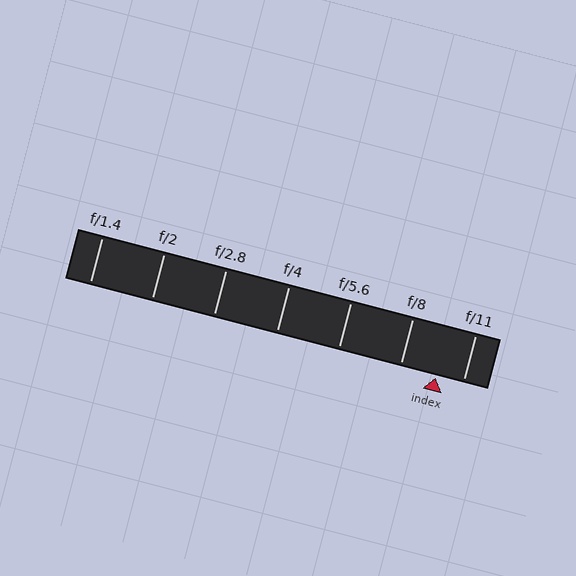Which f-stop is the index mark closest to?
The index mark is closest to f/11.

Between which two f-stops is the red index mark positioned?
The index mark is between f/8 and f/11.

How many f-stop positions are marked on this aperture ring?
There are 7 f-stop positions marked.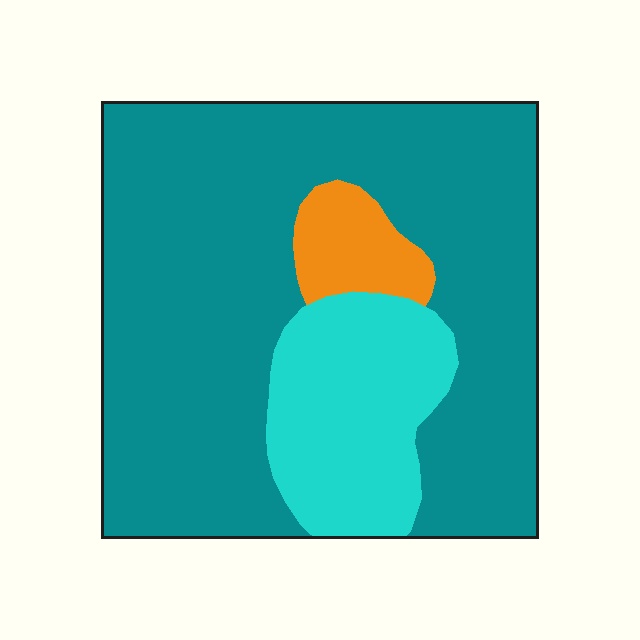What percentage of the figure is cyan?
Cyan covers about 20% of the figure.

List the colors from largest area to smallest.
From largest to smallest: teal, cyan, orange.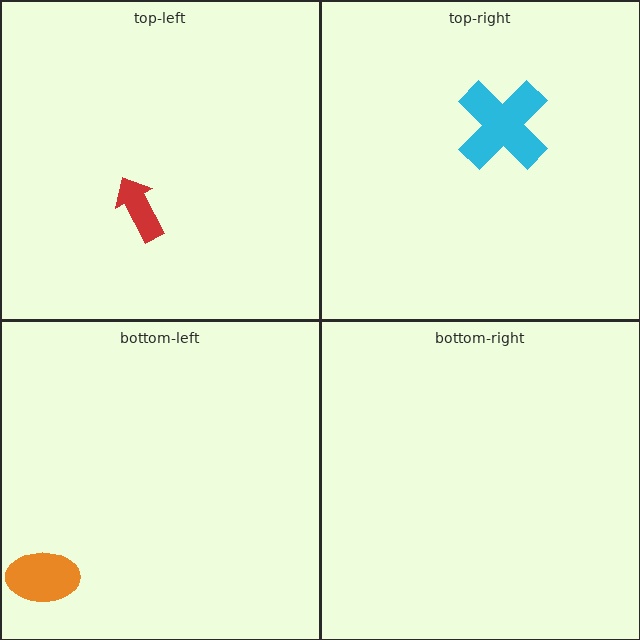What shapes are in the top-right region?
The cyan cross.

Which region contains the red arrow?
The top-left region.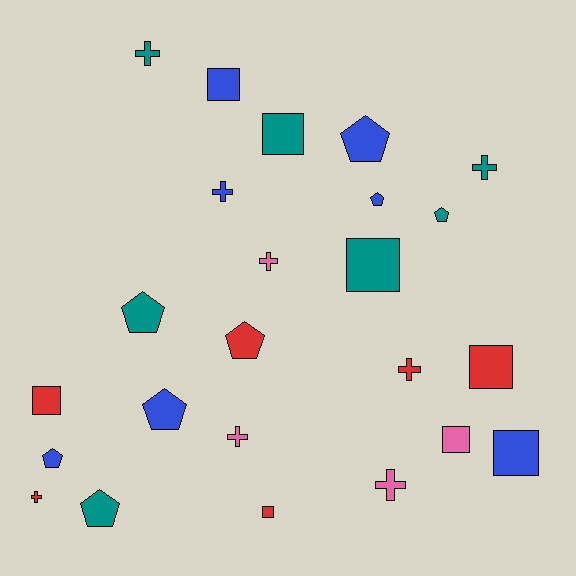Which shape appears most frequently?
Pentagon, with 8 objects.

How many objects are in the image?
There are 24 objects.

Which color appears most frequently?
Teal, with 7 objects.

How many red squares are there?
There are 3 red squares.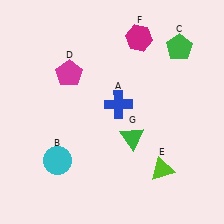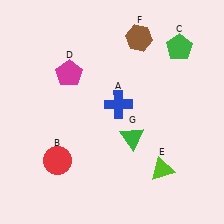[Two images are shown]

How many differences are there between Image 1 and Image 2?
There are 2 differences between the two images.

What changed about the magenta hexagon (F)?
In Image 1, F is magenta. In Image 2, it changed to brown.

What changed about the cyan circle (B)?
In Image 1, B is cyan. In Image 2, it changed to red.